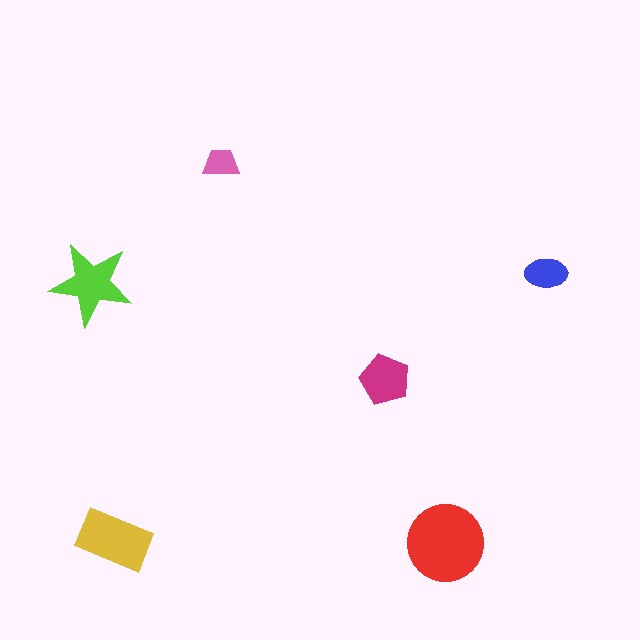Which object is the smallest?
The pink trapezoid.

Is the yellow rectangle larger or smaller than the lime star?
Larger.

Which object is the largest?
The red circle.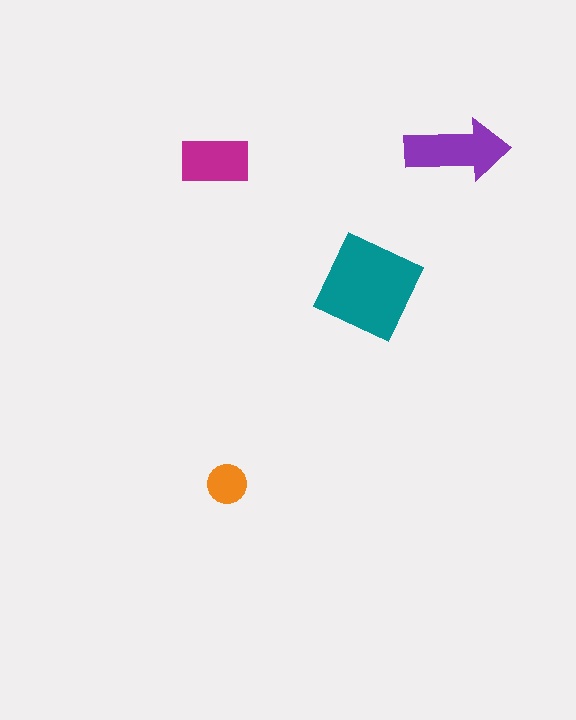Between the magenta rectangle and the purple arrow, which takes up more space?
The purple arrow.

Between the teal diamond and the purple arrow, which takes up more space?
The teal diamond.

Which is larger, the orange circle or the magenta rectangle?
The magenta rectangle.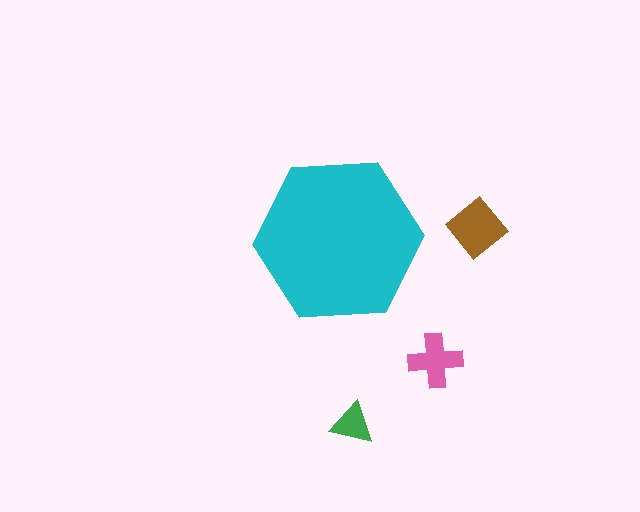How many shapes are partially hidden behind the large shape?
0 shapes are partially hidden.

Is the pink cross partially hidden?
No, the pink cross is fully visible.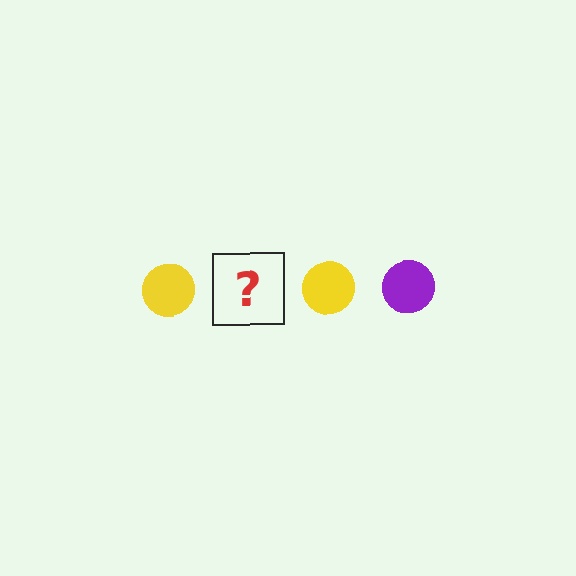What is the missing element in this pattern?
The missing element is a purple circle.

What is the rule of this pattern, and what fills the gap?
The rule is that the pattern cycles through yellow, purple circles. The gap should be filled with a purple circle.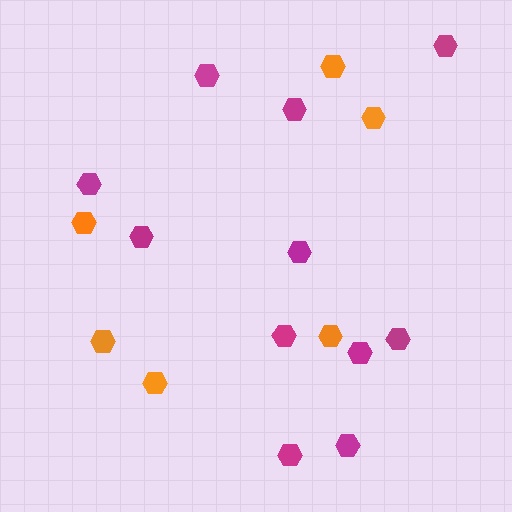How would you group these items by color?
There are 2 groups: one group of orange hexagons (6) and one group of magenta hexagons (11).